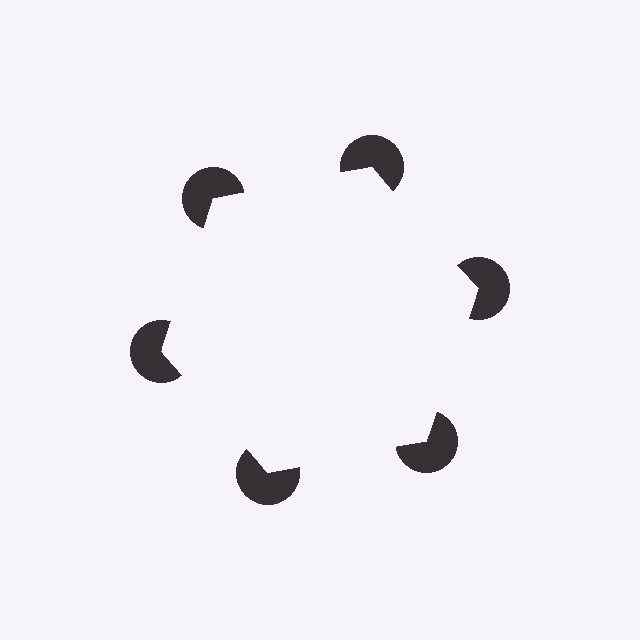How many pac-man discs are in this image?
There are 6 — one at each vertex of the illusory hexagon.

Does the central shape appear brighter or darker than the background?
It typically appears slightly brighter than the background, even though no actual brightness change is drawn.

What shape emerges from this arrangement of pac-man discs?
An illusory hexagon — its edges are inferred from the aligned wedge cuts in the pac-man discs, not physically drawn.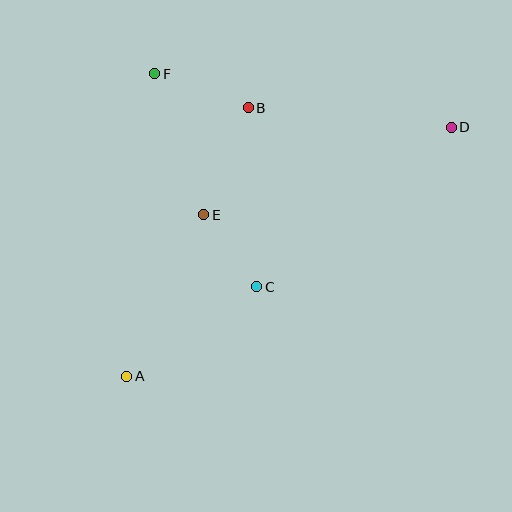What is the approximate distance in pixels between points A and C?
The distance between A and C is approximately 158 pixels.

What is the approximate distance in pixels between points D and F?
The distance between D and F is approximately 301 pixels.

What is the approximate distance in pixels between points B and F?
The distance between B and F is approximately 100 pixels.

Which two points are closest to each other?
Points C and E are closest to each other.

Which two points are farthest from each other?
Points A and D are farthest from each other.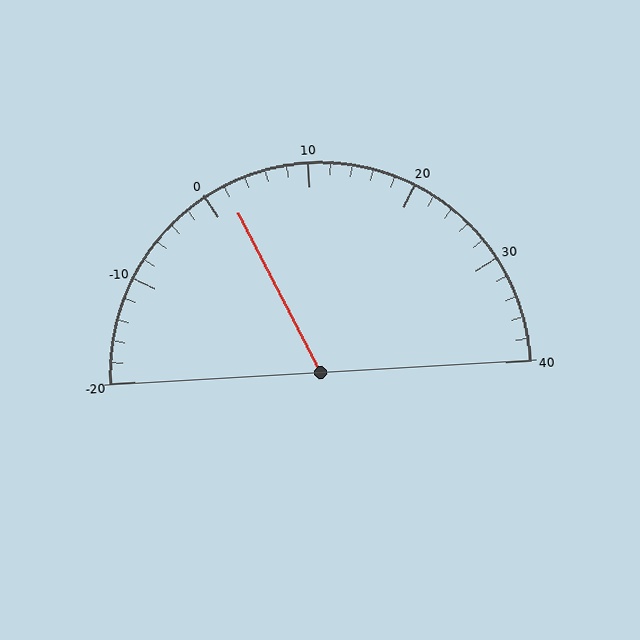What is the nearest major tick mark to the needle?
The nearest major tick mark is 0.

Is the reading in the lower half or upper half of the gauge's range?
The reading is in the lower half of the range (-20 to 40).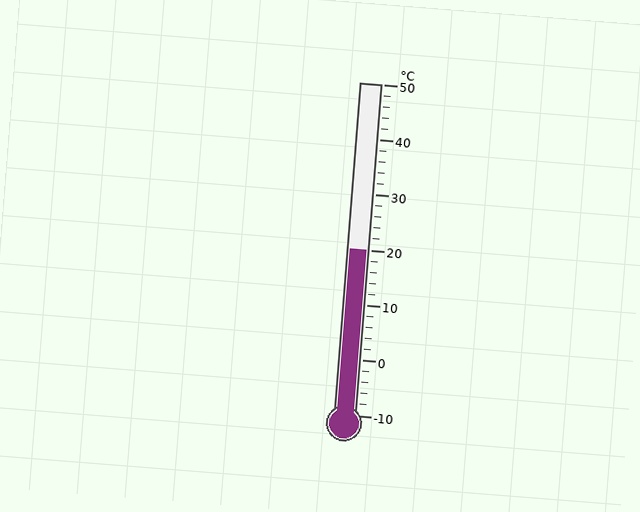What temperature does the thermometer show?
The thermometer shows approximately 20°C.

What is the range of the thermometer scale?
The thermometer scale ranges from -10°C to 50°C.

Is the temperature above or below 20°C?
The temperature is at 20°C.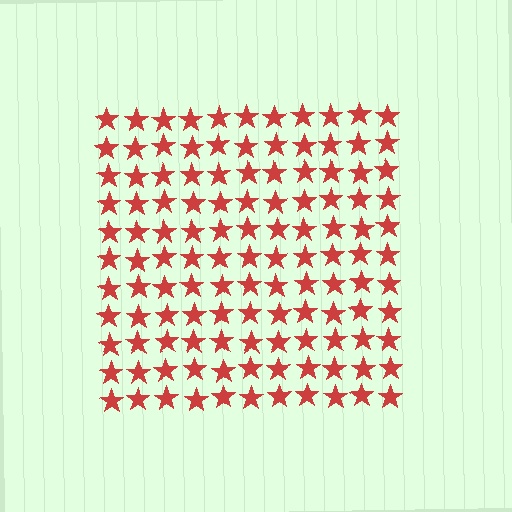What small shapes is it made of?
It is made of small stars.